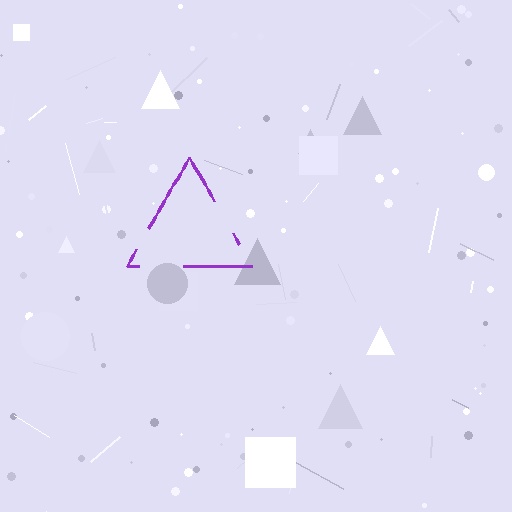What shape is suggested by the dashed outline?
The dashed outline suggests a triangle.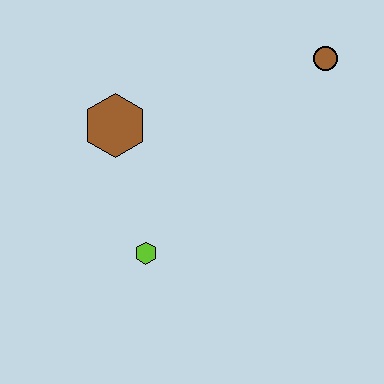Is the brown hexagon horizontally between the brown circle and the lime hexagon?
No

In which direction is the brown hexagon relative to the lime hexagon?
The brown hexagon is above the lime hexagon.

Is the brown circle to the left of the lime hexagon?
No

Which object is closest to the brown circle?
The brown hexagon is closest to the brown circle.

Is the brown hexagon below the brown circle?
Yes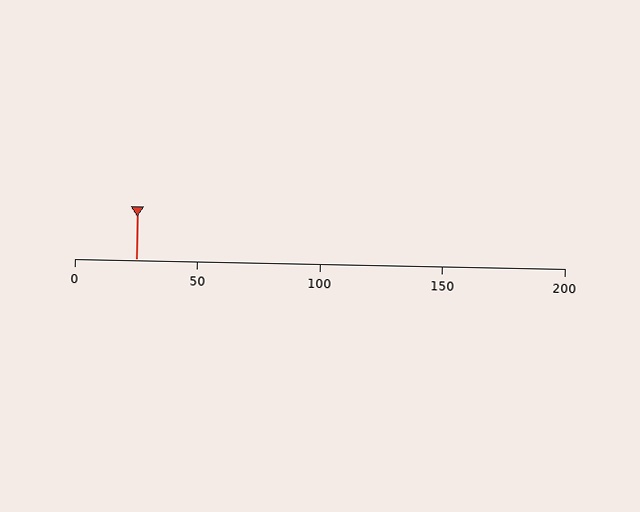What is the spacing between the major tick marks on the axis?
The major ticks are spaced 50 apart.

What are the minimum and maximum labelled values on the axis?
The axis runs from 0 to 200.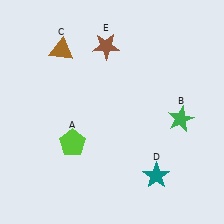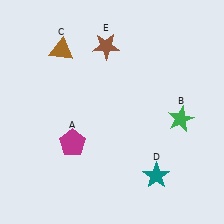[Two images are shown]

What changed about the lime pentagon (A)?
In Image 1, A is lime. In Image 2, it changed to magenta.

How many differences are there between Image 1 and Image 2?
There is 1 difference between the two images.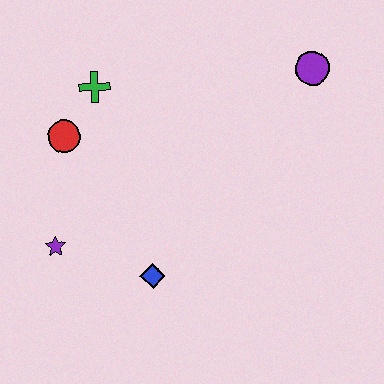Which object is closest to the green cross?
The red circle is closest to the green cross.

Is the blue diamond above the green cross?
No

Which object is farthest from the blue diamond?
The purple circle is farthest from the blue diamond.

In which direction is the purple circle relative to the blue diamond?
The purple circle is above the blue diamond.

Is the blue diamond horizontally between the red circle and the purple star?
No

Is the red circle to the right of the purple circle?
No